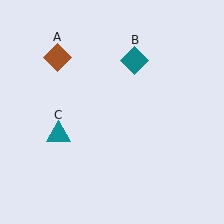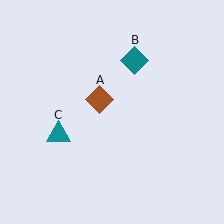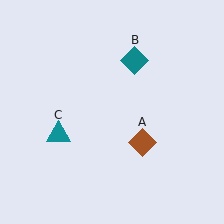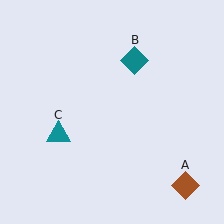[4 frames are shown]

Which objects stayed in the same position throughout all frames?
Teal diamond (object B) and teal triangle (object C) remained stationary.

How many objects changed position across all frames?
1 object changed position: brown diamond (object A).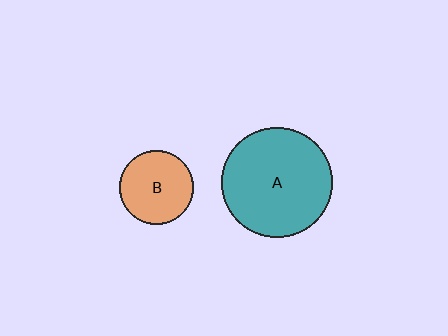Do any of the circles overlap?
No, none of the circles overlap.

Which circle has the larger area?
Circle A (teal).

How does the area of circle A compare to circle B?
Approximately 2.2 times.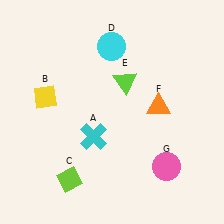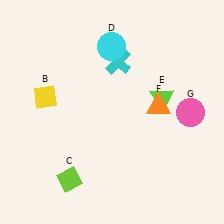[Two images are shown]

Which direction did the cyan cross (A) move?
The cyan cross (A) moved up.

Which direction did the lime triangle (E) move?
The lime triangle (E) moved right.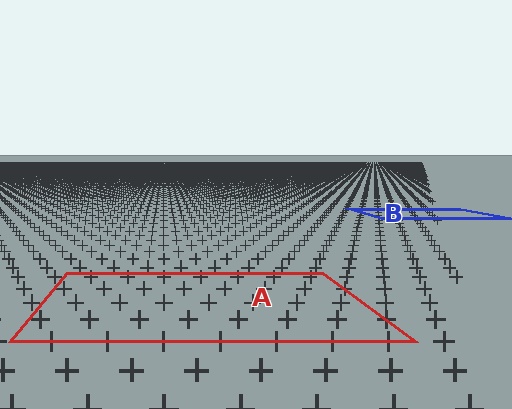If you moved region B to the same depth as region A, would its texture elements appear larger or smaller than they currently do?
They would appear larger. At a closer depth, the same texture elements are projected at a bigger on-screen size.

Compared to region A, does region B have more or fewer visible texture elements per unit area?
Region B has more texture elements per unit area — they are packed more densely because it is farther away.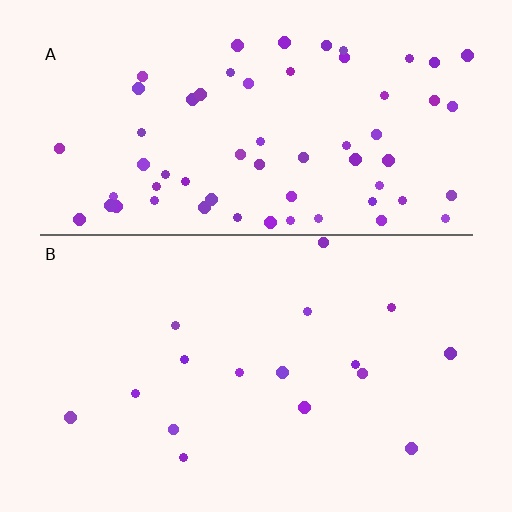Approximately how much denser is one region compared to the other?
Approximately 3.8× — region A over region B.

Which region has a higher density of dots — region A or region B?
A (the top).